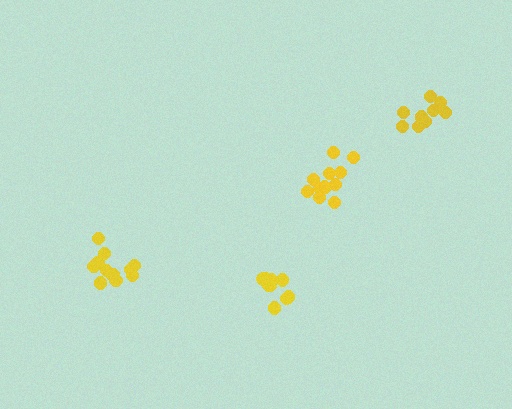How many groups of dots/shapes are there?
There are 4 groups.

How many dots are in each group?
Group 1: 12 dots, Group 2: 9 dots, Group 3: 9 dots, Group 4: 12 dots (42 total).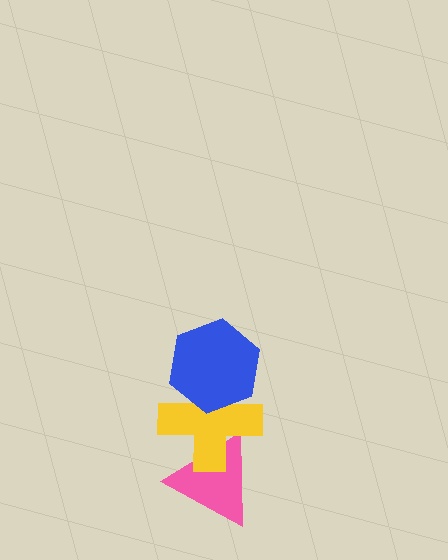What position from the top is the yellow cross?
The yellow cross is 2nd from the top.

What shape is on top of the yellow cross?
The blue hexagon is on top of the yellow cross.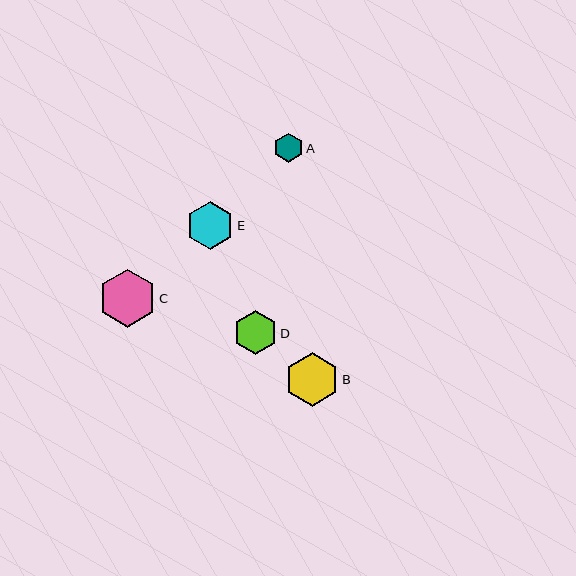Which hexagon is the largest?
Hexagon C is the largest with a size of approximately 58 pixels.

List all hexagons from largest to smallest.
From largest to smallest: C, B, E, D, A.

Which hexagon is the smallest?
Hexagon A is the smallest with a size of approximately 29 pixels.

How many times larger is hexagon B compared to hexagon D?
Hexagon B is approximately 1.2 times the size of hexagon D.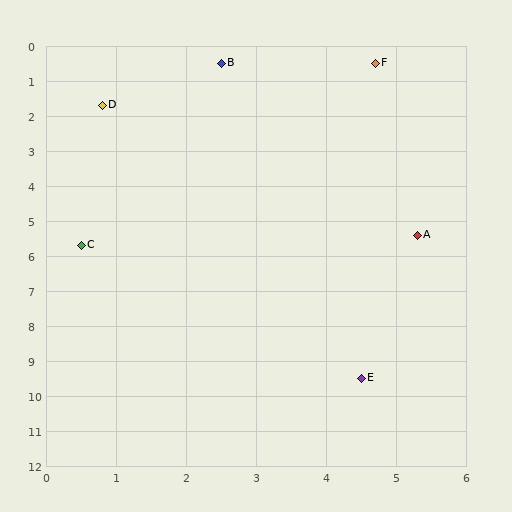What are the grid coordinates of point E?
Point E is at approximately (4.5, 9.5).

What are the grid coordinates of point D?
Point D is at approximately (0.8, 1.7).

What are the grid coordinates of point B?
Point B is at approximately (2.5, 0.5).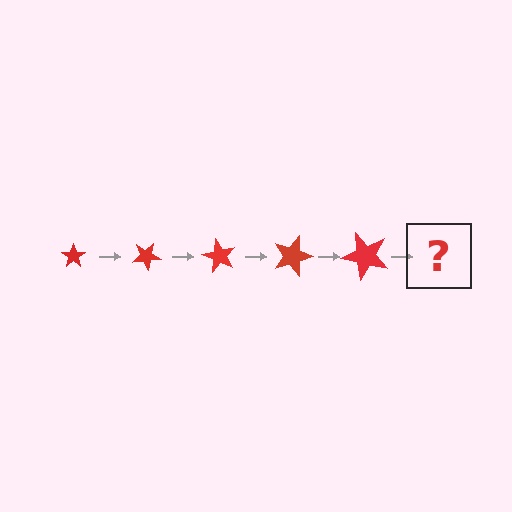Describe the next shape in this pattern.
It should be a star, larger than the previous one and rotated 150 degrees from the start.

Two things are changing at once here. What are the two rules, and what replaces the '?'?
The two rules are that the star grows larger each step and it rotates 30 degrees each step. The '?' should be a star, larger than the previous one and rotated 150 degrees from the start.